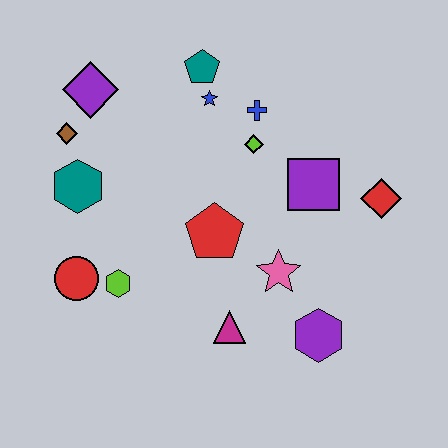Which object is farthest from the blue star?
The purple hexagon is farthest from the blue star.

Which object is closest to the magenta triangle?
The pink star is closest to the magenta triangle.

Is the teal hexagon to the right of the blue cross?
No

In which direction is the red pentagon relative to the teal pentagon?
The red pentagon is below the teal pentagon.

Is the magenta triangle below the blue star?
Yes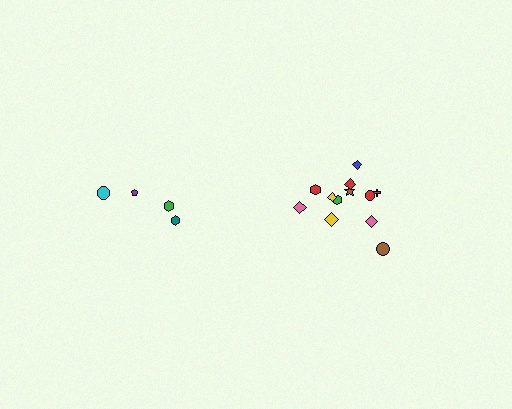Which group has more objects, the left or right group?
The right group.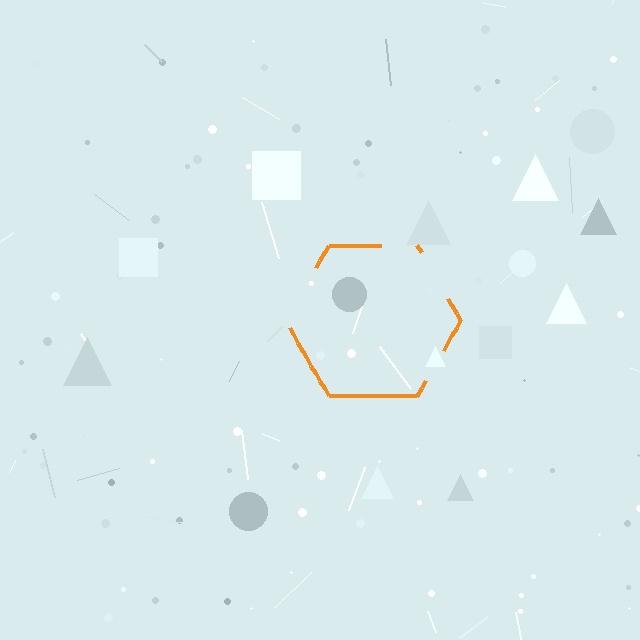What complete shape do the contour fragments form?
The contour fragments form a hexagon.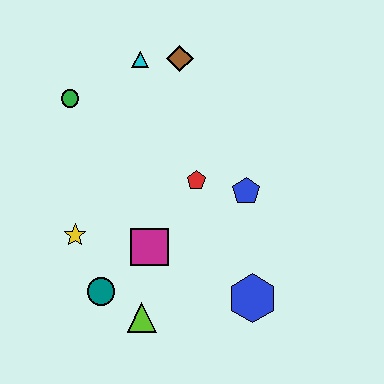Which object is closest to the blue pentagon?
The red pentagon is closest to the blue pentagon.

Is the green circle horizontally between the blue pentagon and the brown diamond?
No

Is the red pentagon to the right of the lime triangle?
Yes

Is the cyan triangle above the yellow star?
Yes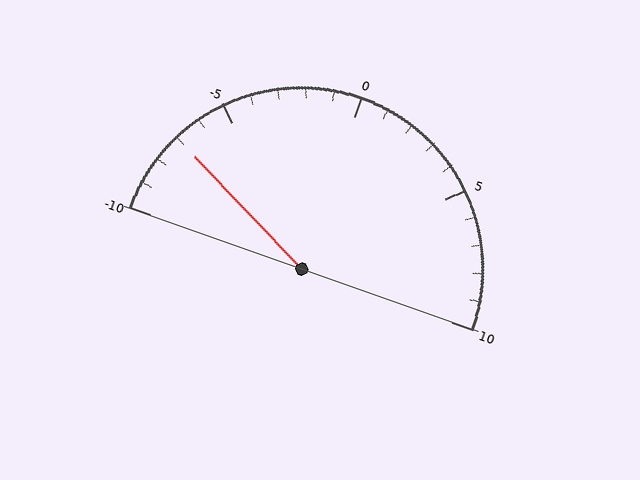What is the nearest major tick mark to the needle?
The nearest major tick mark is -5.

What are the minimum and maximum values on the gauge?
The gauge ranges from -10 to 10.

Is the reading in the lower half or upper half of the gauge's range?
The reading is in the lower half of the range (-10 to 10).